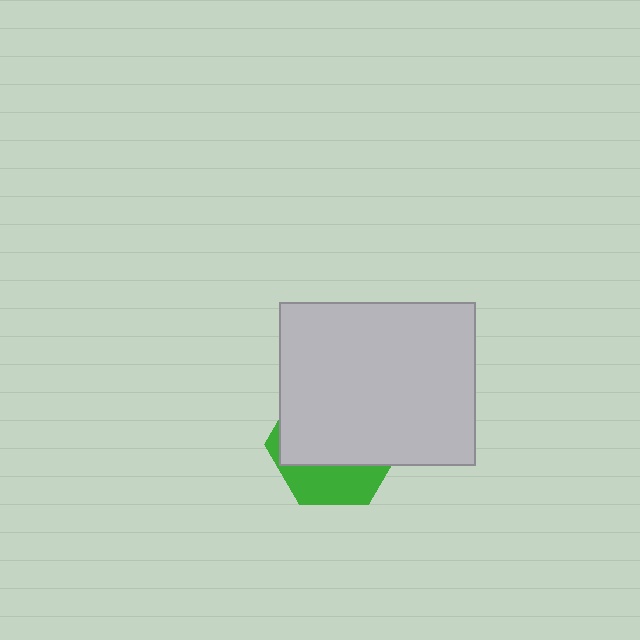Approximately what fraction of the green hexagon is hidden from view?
Roughly 68% of the green hexagon is hidden behind the light gray rectangle.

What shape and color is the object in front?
The object in front is a light gray rectangle.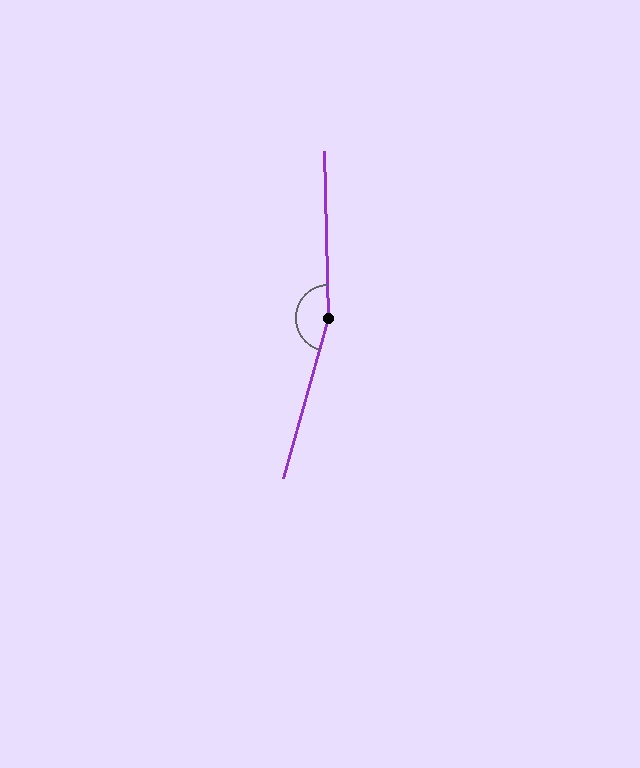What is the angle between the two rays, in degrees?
Approximately 163 degrees.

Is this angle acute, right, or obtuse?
It is obtuse.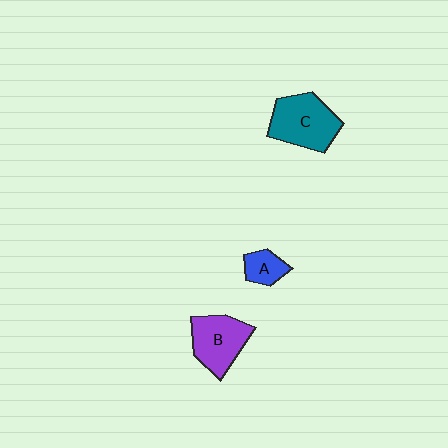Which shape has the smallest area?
Shape A (blue).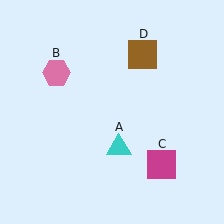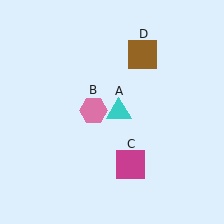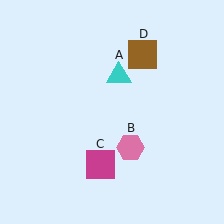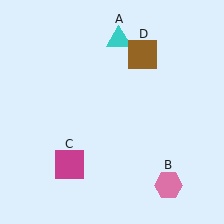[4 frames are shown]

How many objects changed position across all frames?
3 objects changed position: cyan triangle (object A), pink hexagon (object B), magenta square (object C).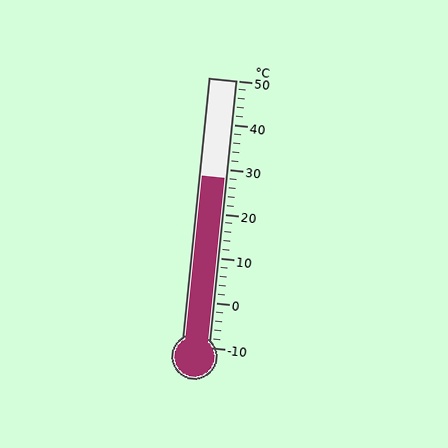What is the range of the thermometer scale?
The thermometer scale ranges from -10°C to 50°C.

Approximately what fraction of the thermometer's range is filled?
The thermometer is filled to approximately 65% of its range.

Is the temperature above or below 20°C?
The temperature is above 20°C.